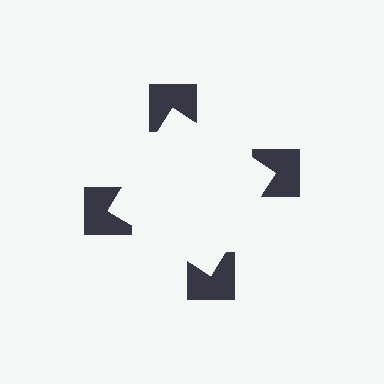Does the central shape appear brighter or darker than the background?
It typically appears slightly brighter than the background, even though no actual brightness change is drawn.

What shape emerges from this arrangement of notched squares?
An illusory square — its edges are inferred from the aligned wedge cuts in the notched squares, not physically drawn.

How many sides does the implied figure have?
4 sides.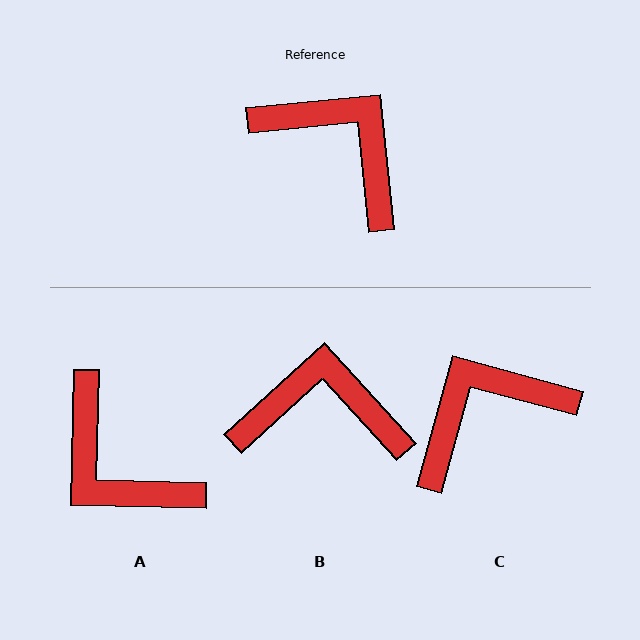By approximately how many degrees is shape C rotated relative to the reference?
Approximately 69 degrees counter-clockwise.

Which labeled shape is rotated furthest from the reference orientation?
A, about 173 degrees away.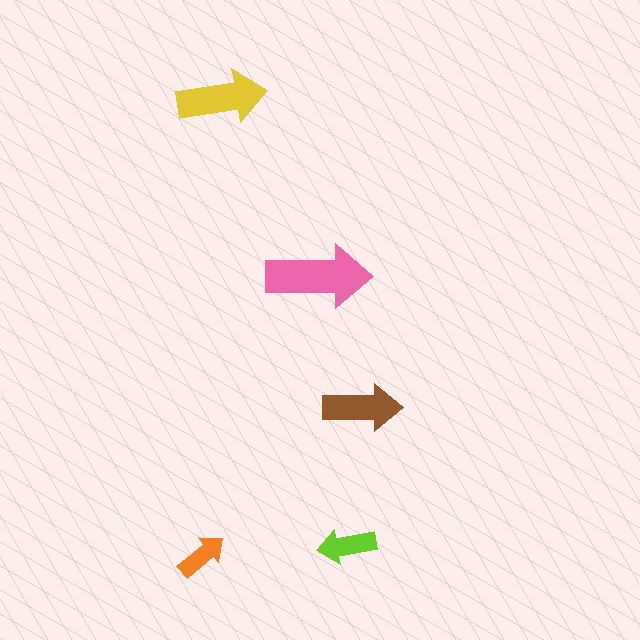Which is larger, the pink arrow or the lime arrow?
The pink one.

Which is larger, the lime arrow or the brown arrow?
The brown one.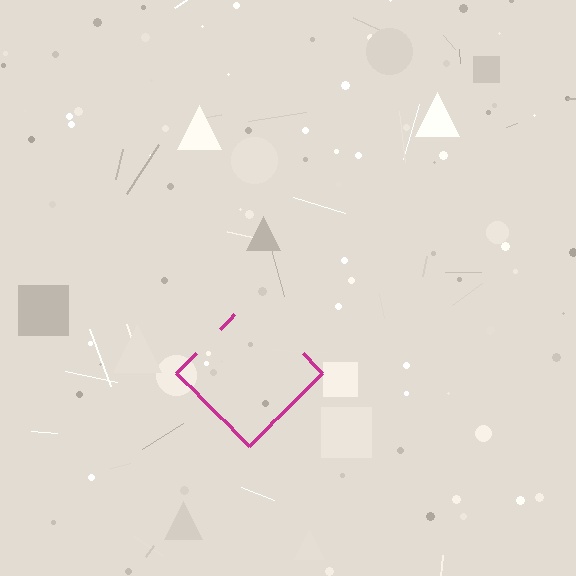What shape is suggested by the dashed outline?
The dashed outline suggests a diamond.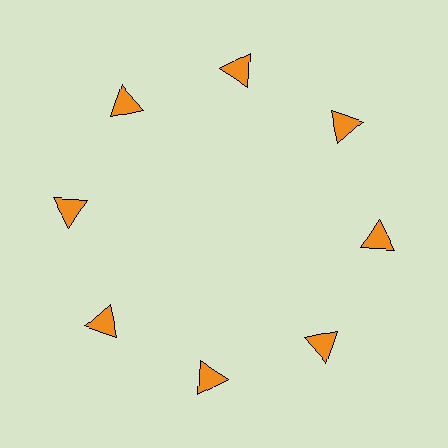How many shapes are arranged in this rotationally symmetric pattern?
There are 8 shapes, arranged in 8 groups of 1.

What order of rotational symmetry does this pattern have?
This pattern has 8-fold rotational symmetry.